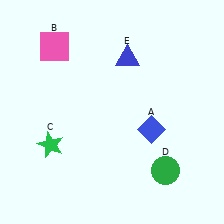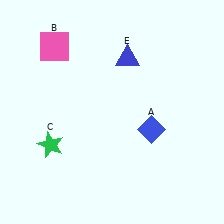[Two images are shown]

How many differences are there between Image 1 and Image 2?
There is 1 difference between the two images.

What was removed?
The green circle (D) was removed in Image 2.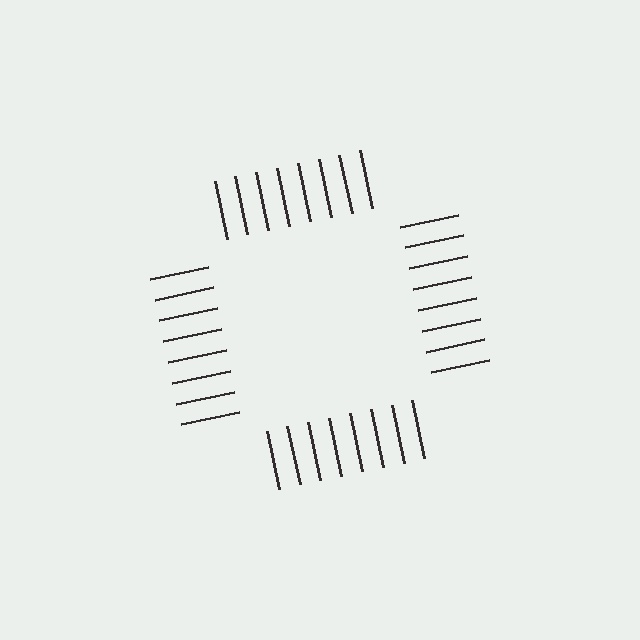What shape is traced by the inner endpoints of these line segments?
An illusory square — the line segments terminate on its edges but no continuous stroke is drawn.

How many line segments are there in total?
32 — 8 along each of the 4 edges.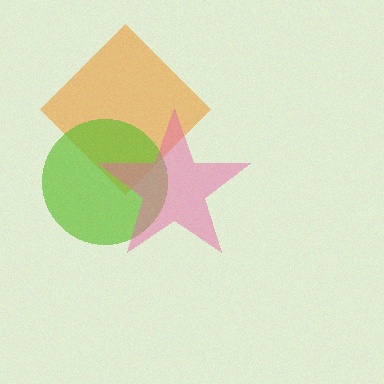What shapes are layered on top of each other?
The layered shapes are: an orange diamond, a lime circle, a pink star.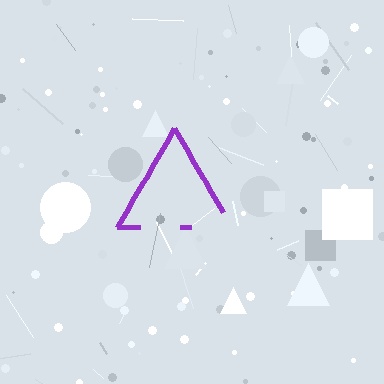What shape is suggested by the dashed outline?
The dashed outline suggests a triangle.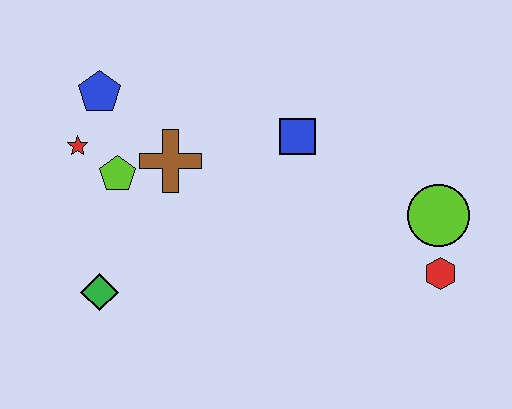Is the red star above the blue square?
No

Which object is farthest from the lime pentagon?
The red hexagon is farthest from the lime pentagon.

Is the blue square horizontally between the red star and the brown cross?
No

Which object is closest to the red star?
The lime pentagon is closest to the red star.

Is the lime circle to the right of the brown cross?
Yes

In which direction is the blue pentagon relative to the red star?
The blue pentagon is above the red star.